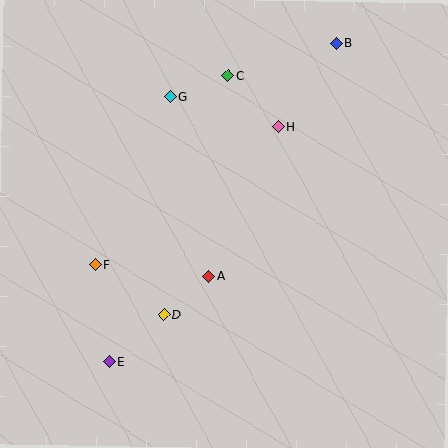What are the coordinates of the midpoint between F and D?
The midpoint between F and D is at (130, 290).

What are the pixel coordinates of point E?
Point E is at (109, 362).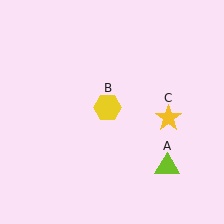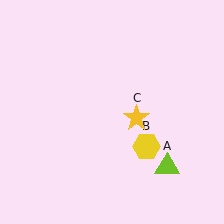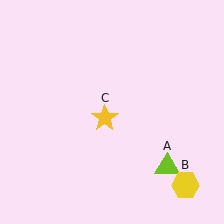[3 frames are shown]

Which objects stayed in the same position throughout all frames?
Lime triangle (object A) remained stationary.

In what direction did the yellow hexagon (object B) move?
The yellow hexagon (object B) moved down and to the right.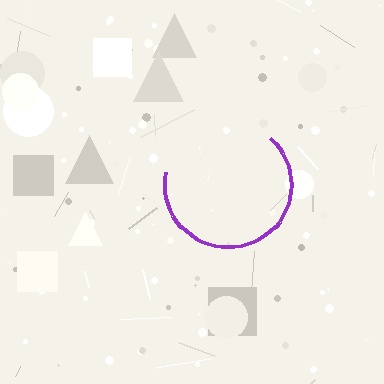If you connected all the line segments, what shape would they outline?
They would outline a circle.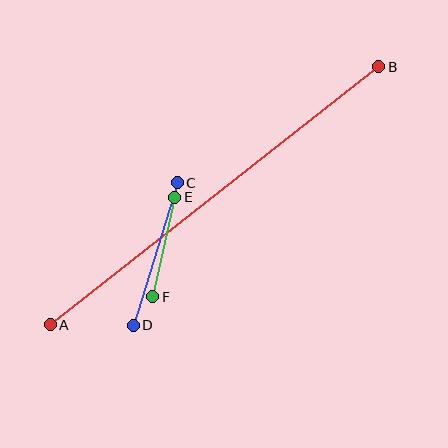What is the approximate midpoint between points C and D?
The midpoint is at approximately (155, 254) pixels.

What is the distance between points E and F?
The distance is approximately 102 pixels.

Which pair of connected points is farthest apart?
Points A and B are farthest apart.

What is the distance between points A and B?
The distance is approximately 417 pixels.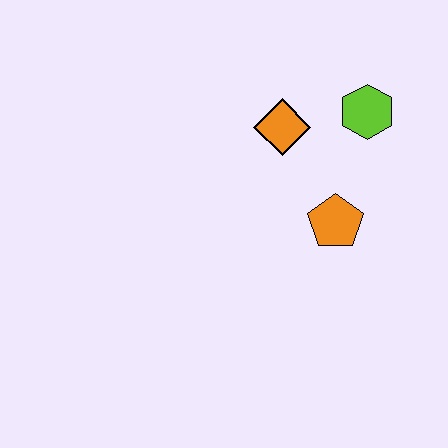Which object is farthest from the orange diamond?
The orange pentagon is farthest from the orange diamond.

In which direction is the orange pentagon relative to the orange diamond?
The orange pentagon is below the orange diamond.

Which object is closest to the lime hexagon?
The orange diamond is closest to the lime hexagon.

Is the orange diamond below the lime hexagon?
Yes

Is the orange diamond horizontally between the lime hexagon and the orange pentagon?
No